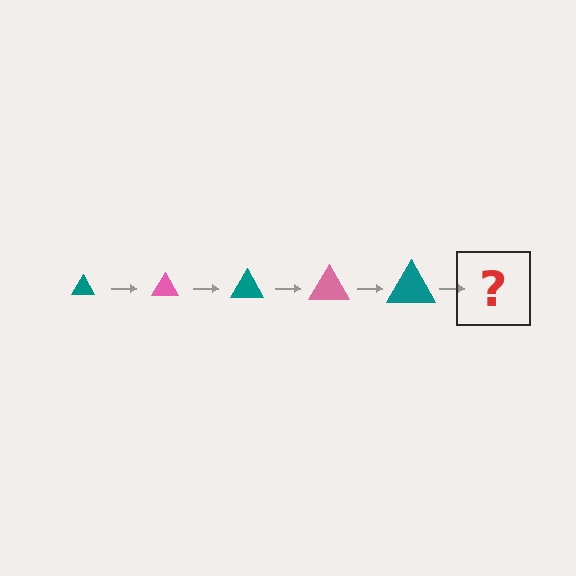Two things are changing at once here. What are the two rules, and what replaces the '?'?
The two rules are that the triangle grows larger each step and the color cycles through teal and pink. The '?' should be a pink triangle, larger than the previous one.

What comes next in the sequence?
The next element should be a pink triangle, larger than the previous one.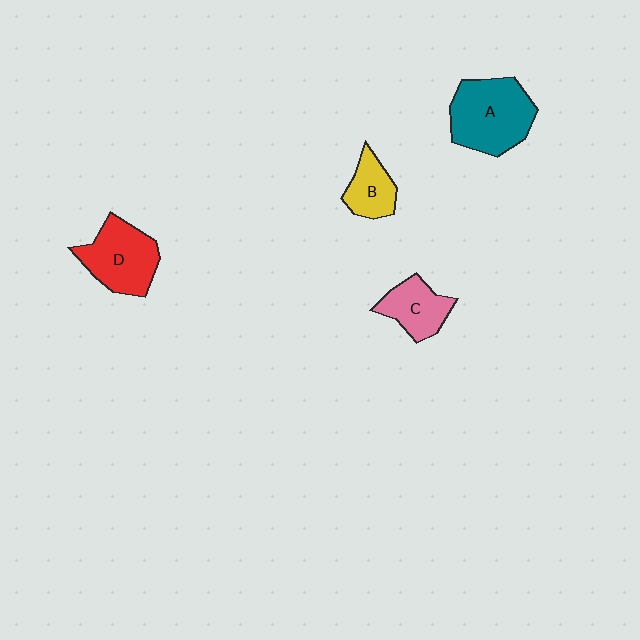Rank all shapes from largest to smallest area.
From largest to smallest: A (teal), D (red), C (pink), B (yellow).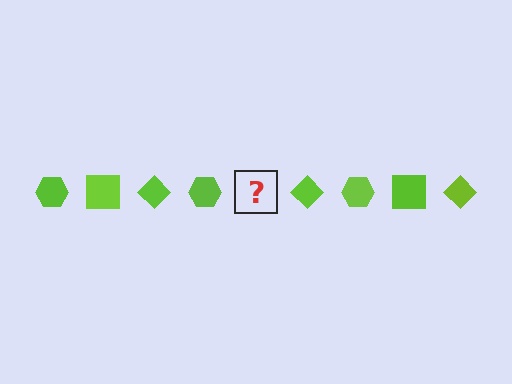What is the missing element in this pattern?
The missing element is a lime square.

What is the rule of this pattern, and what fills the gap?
The rule is that the pattern cycles through hexagon, square, diamond shapes in lime. The gap should be filled with a lime square.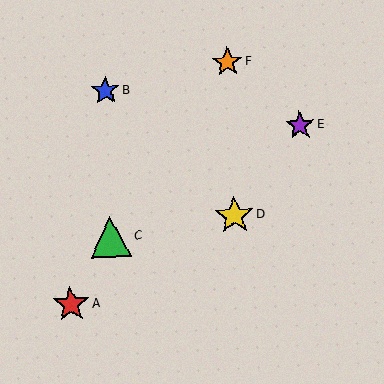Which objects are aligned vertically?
Objects D, F are aligned vertically.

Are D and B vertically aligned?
No, D is at x≈234 and B is at x≈105.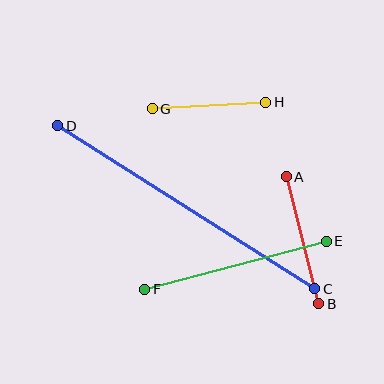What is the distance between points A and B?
The distance is approximately 131 pixels.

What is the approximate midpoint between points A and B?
The midpoint is at approximately (303, 240) pixels.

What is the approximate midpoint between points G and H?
The midpoint is at approximately (209, 106) pixels.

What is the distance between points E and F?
The distance is approximately 188 pixels.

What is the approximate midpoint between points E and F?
The midpoint is at approximately (235, 265) pixels.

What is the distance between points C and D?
The distance is approximately 304 pixels.